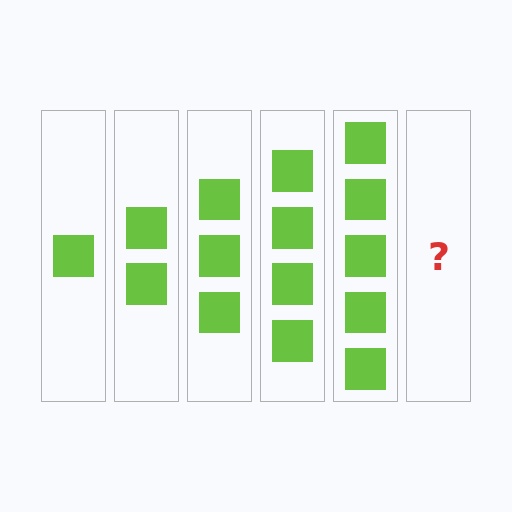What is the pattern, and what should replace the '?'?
The pattern is that each step adds one more square. The '?' should be 6 squares.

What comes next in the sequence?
The next element should be 6 squares.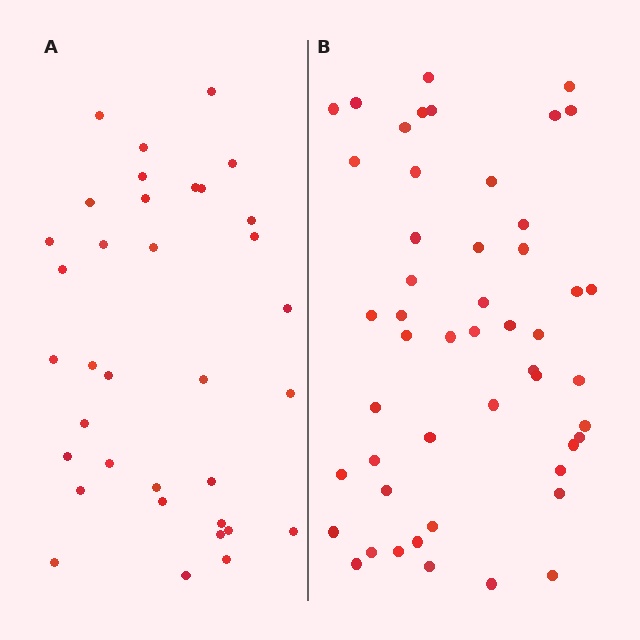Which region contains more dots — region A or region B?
Region B (the right region) has more dots.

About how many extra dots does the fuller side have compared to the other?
Region B has approximately 15 more dots than region A.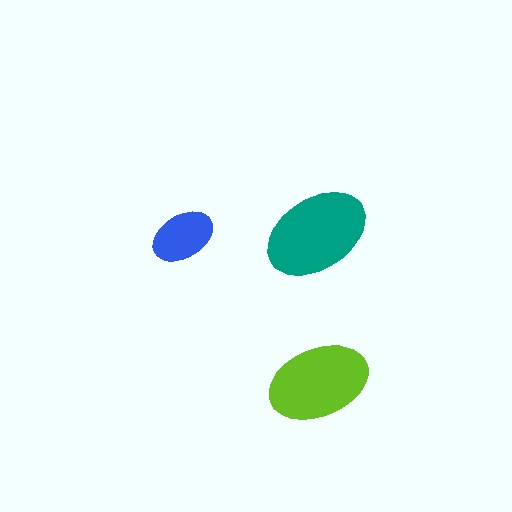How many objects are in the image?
There are 3 objects in the image.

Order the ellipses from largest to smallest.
the teal one, the lime one, the blue one.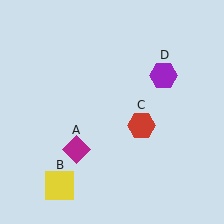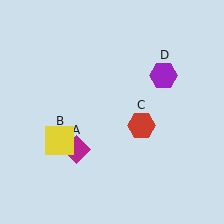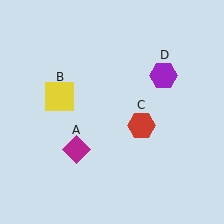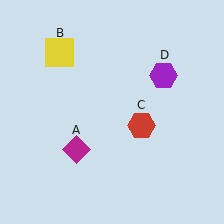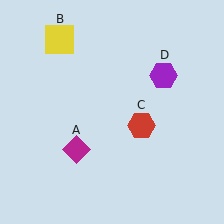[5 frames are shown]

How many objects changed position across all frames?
1 object changed position: yellow square (object B).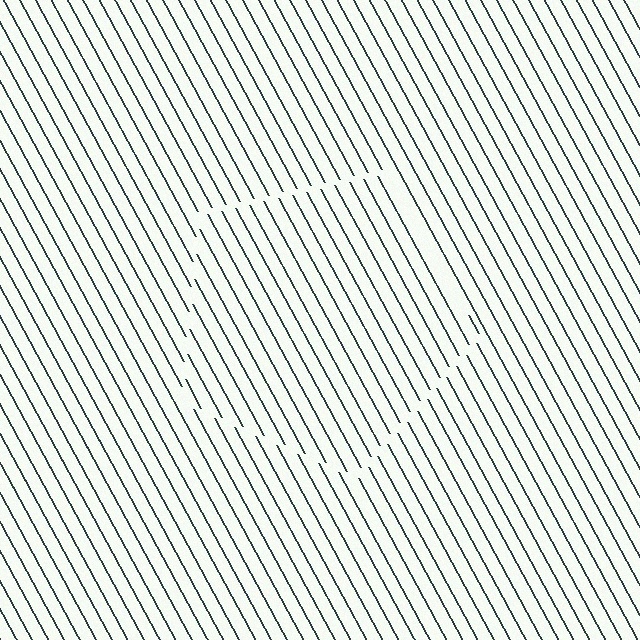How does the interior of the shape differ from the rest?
The interior of the shape contains the same grating, shifted by half a period — the contour is defined by the phase discontinuity where line-ends from the inner and outer gratings abut.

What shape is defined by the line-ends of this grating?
An illusory pentagon. The interior of the shape contains the same grating, shifted by half a period — the contour is defined by the phase discontinuity where line-ends from the inner and outer gratings abut.